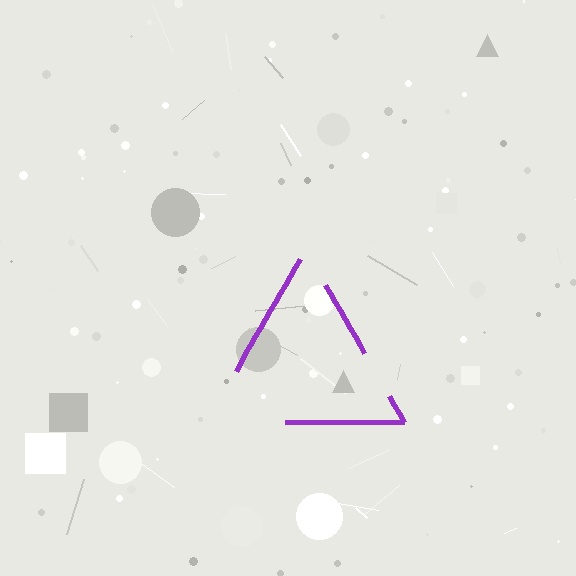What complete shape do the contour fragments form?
The contour fragments form a triangle.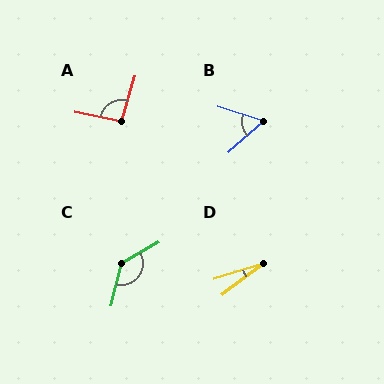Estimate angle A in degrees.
Approximately 95 degrees.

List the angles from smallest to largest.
D (20°), B (58°), A (95°), C (133°).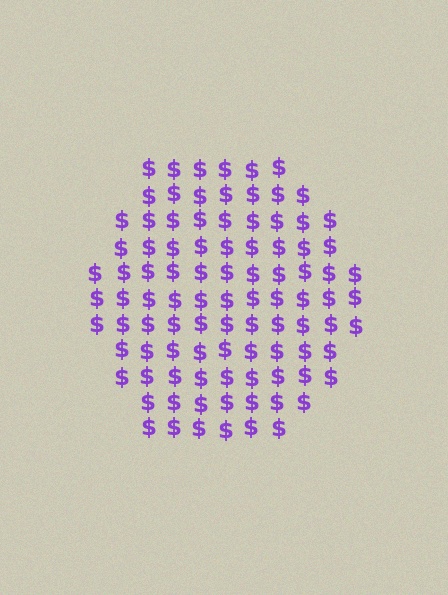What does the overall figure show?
The overall figure shows a hexagon.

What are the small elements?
The small elements are dollar signs.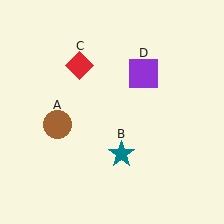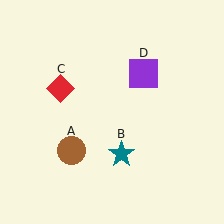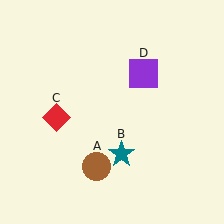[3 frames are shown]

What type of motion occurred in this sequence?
The brown circle (object A), red diamond (object C) rotated counterclockwise around the center of the scene.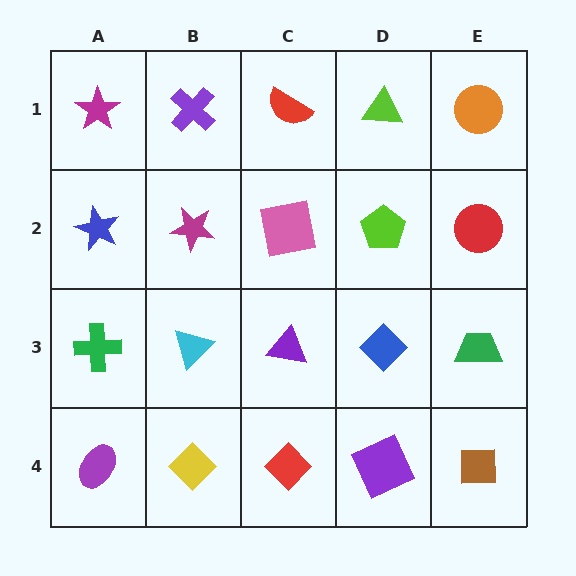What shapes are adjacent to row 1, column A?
A blue star (row 2, column A), a purple cross (row 1, column B).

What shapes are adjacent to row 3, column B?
A magenta star (row 2, column B), a yellow diamond (row 4, column B), a green cross (row 3, column A), a purple triangle (row 3, column C).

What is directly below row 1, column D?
A lime pentagon.